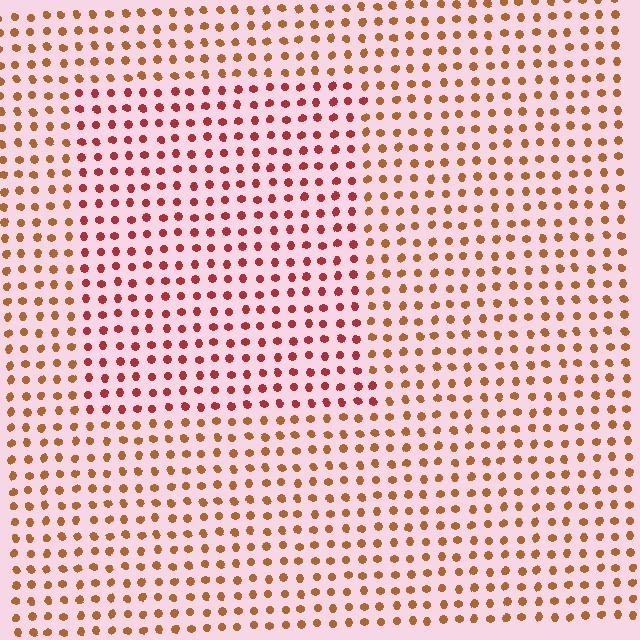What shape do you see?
I see a rectangle.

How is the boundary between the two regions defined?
The boundary is defined purely by a slight shift in hue (about 32 degrees). Spacing, size, and orientation are identical on both sides.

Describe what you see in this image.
The image is filled with small brown elements in a uniform arrangement. A rectangle-shaped region is visible where the elements are tinted to a slightly different hue, forming a subtle color boundary.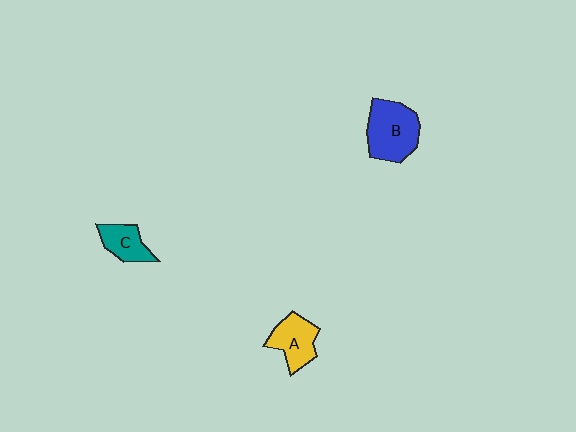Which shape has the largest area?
Shape B (blue).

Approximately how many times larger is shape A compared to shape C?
Approximately 1.3 times.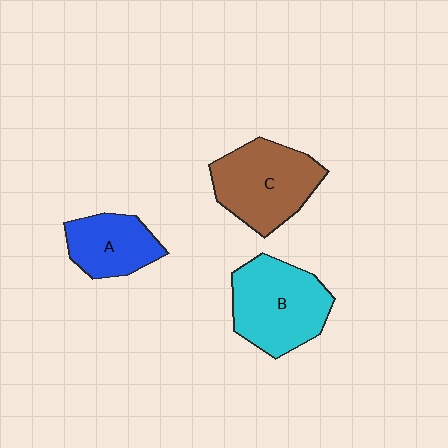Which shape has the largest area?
Shape B (cyan).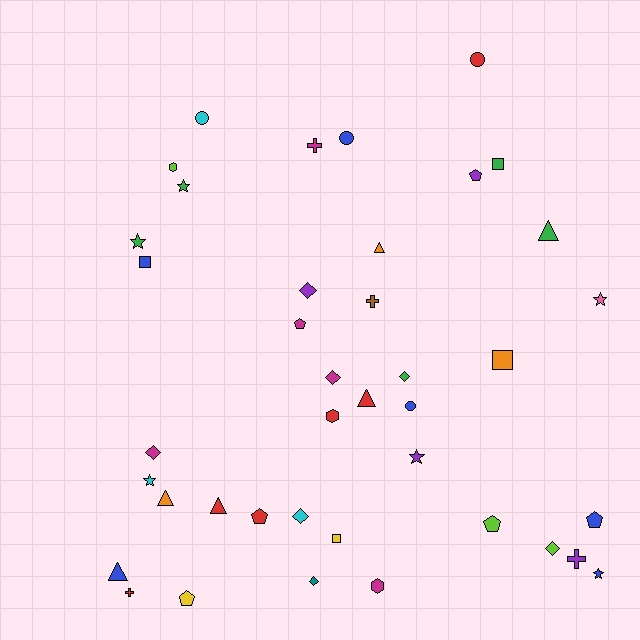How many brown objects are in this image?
There is 1 brown object.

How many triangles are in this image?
There are 6 triangles.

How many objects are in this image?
There are 40 objects.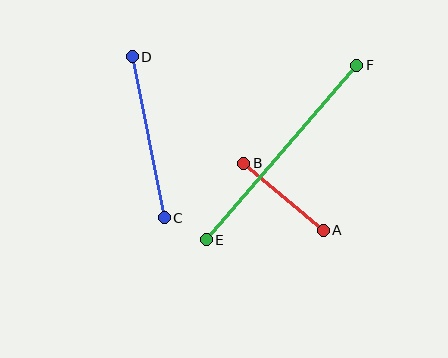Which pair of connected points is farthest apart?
Points E and F are farthest apart.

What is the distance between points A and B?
The distance is approximately 104 pixels.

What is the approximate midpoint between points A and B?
The midpoint is at approximately (283, 197) pixels.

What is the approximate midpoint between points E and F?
The midpoint is at approximately (282, 152) pixels.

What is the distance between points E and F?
The distance is approximately 230 pixels.